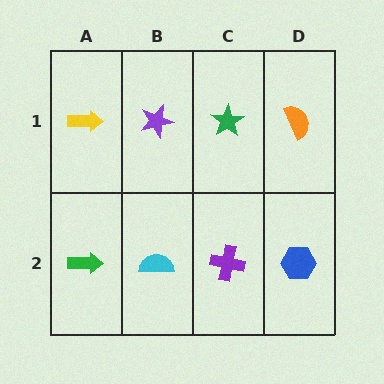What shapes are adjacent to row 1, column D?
A blue hexagon (row 2, column D), a green star (row 1, column C).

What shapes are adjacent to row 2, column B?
A purple star (row 1, column B), a green arrow (row 2, column A), a purple cross (row 2, column C).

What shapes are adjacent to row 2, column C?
A green star (row 1, column C), a cyan semicircle (row 2, column B), a blue hexagon (row 2, column D).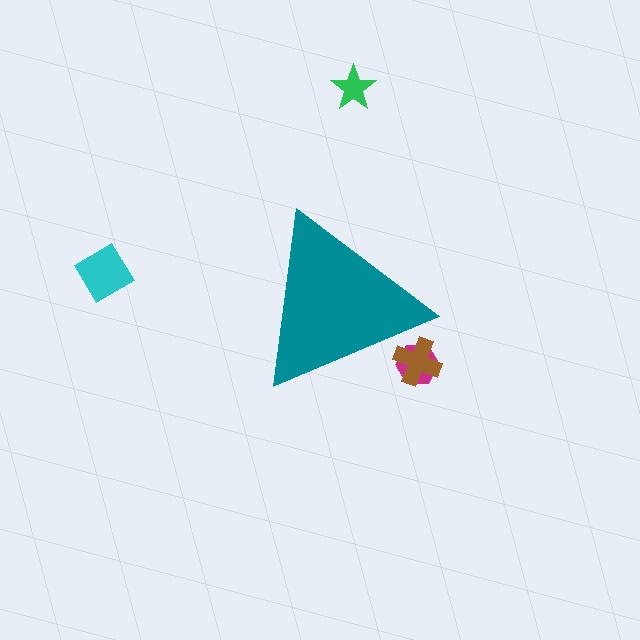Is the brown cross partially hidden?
Yes, the brown cross is partially hidden behind the teal triangle.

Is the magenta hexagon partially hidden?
Yes, the magenta hexagon is partially hidden behind the teal triangle.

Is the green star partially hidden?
No, the green star is fully visible.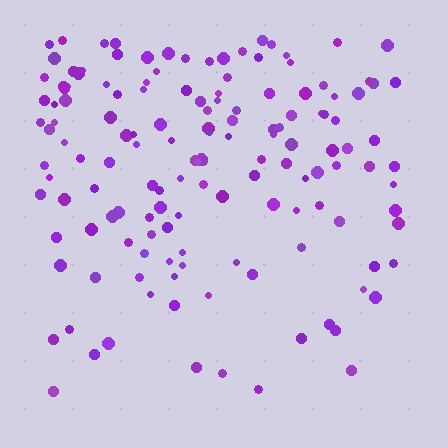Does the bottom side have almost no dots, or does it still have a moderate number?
Still a moderate number, just noticeably fewer than the top.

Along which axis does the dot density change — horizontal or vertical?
Vertical.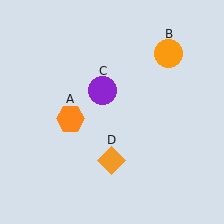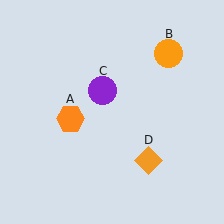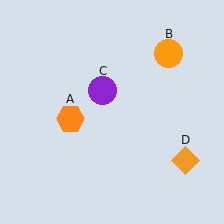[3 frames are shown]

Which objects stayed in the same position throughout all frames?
Orange hexagon (object A) and orange circle (object B) and purple circle (object C) remained stationary.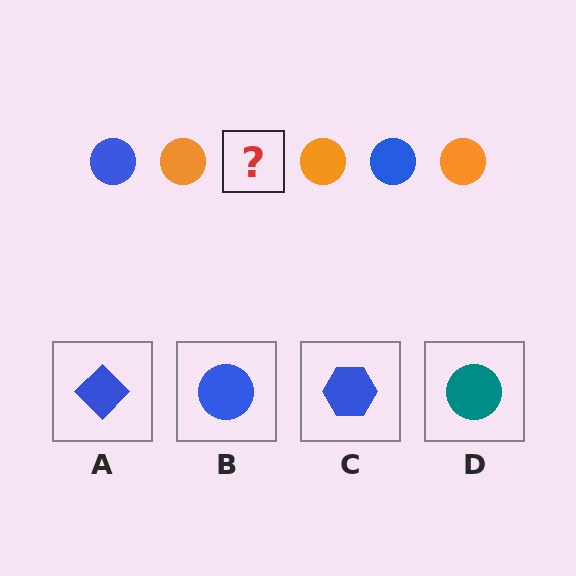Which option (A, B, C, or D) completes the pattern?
B.